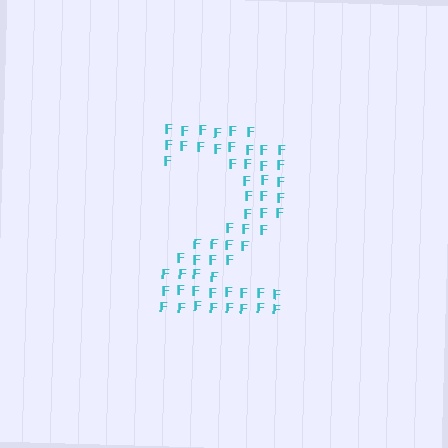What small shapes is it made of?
It is made of small letter F's.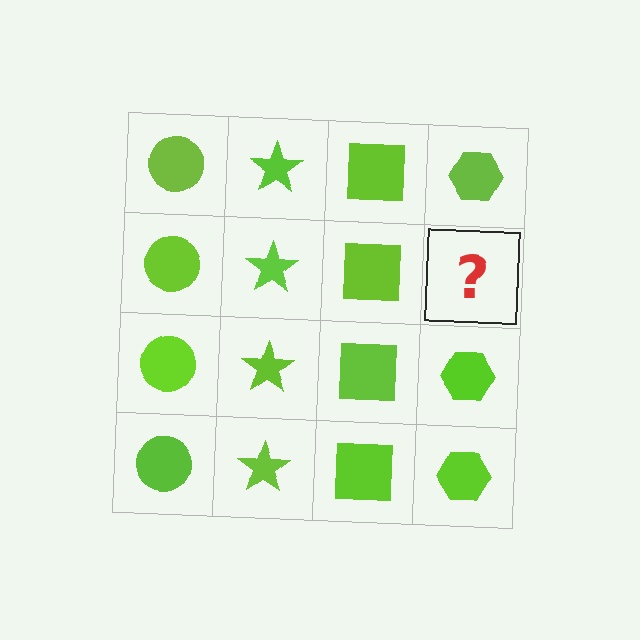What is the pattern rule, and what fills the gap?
The rule is that each column has a consistent shape. The gap should be filled with a lime hexagon.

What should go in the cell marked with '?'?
The missing cell should contain a lime hexagon.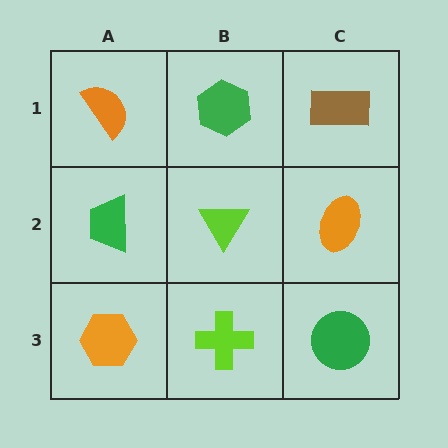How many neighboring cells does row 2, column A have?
3.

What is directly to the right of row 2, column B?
An orange ellipse.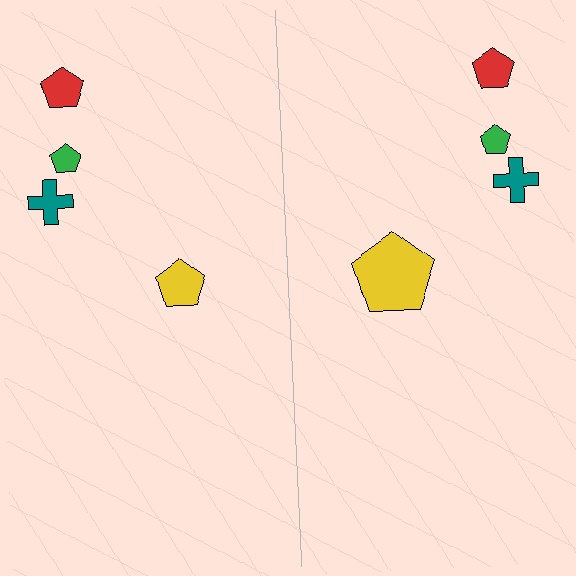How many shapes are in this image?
There are 8 shapes in this image.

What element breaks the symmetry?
The yellow pentagon on the right side has a different size than its mirror counterpart.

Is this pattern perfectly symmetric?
No, the pattern is not perfectly symmetric. The yellow pentagon on the right side has a different size than its mirror counterpart.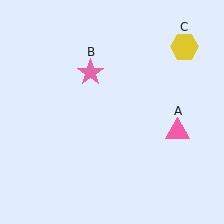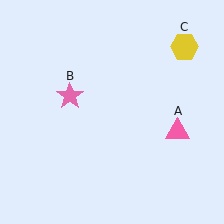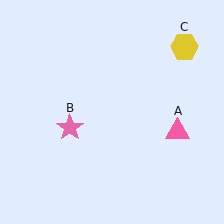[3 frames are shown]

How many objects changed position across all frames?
1 object changed position: pink star (object B).